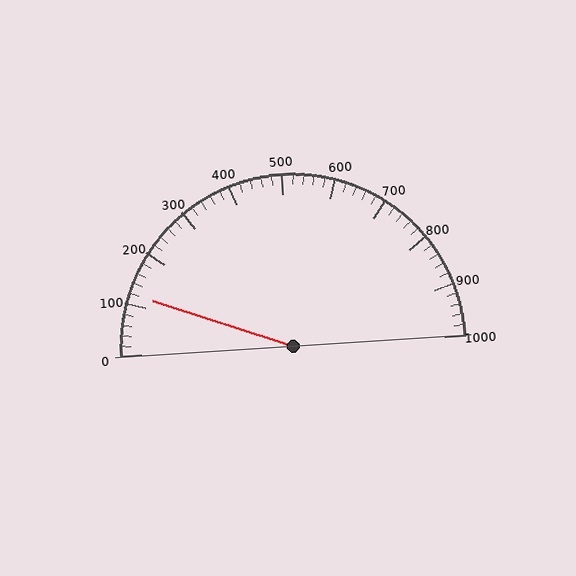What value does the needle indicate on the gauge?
The needle indicates approximately 120.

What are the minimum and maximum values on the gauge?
The gauge ranges from 0 to 1000.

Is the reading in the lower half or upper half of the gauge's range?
The reading is in the lower half of the range (0 to 1000).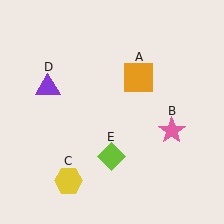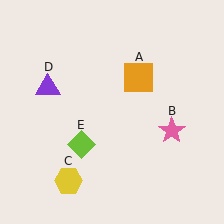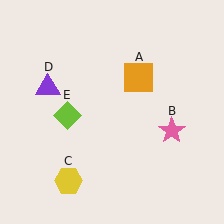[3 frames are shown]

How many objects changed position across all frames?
1 object changed position: lime diamond (object E).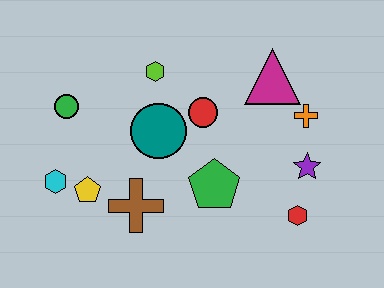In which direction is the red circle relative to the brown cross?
The red circle is above the brown cross.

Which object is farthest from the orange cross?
The cyan hexagon is farthest from the orange cross.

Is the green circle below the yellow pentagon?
No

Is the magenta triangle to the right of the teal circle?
Yes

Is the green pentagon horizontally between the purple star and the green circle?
Yes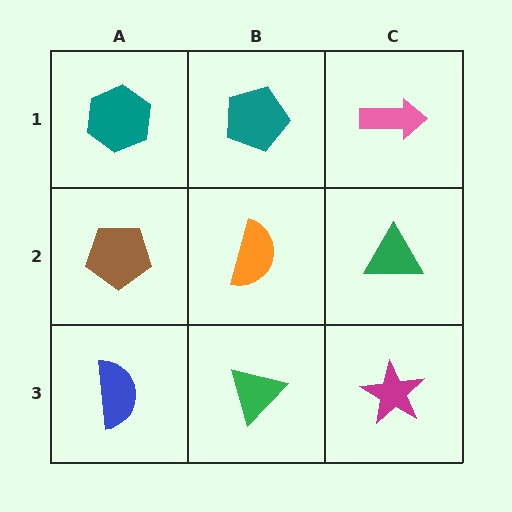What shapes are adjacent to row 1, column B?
An orange semicircle (row 2, column B), a teal hexagon (row 1, column A), a pink arrow (row 1, column C).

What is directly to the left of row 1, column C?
A teal pentagon.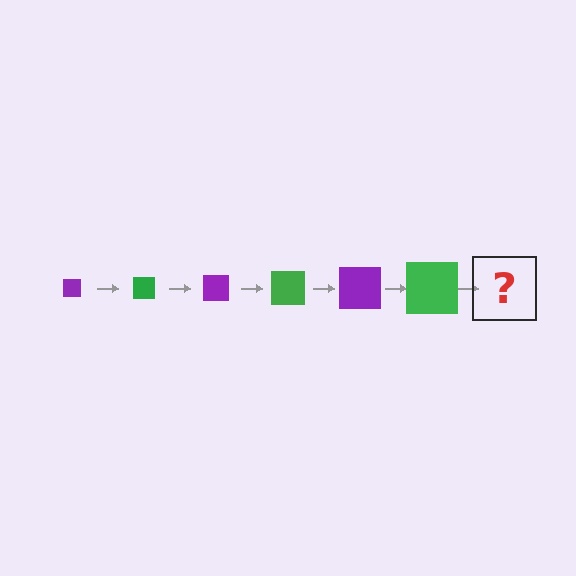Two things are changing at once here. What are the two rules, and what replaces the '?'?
The two rules are that the square grows larger each step and the color cycles through purple and green. The '?' should be a purple square, larger than the previous one.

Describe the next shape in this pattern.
It should be a purple square, larger than the previous one.